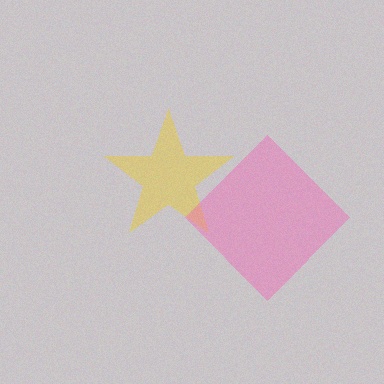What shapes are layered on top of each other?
The layered shapes are: a yellow star, a pink diamond.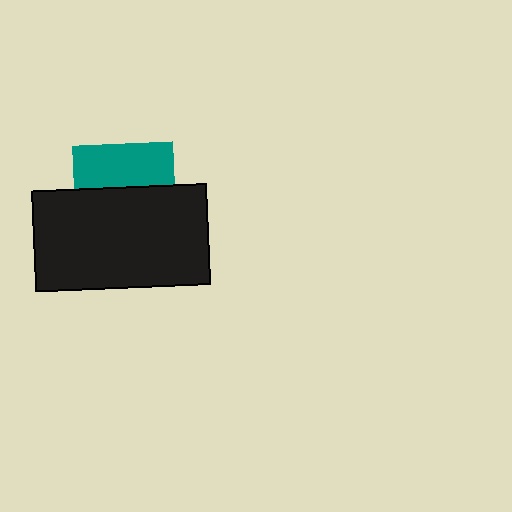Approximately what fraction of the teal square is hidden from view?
Roughly 57% of the teal square is hidden behind the black rectangle.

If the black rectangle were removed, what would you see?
You would see the complete teal square.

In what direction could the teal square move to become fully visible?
The teal square could move up. That would shift it out from behind the black rectangle entirely.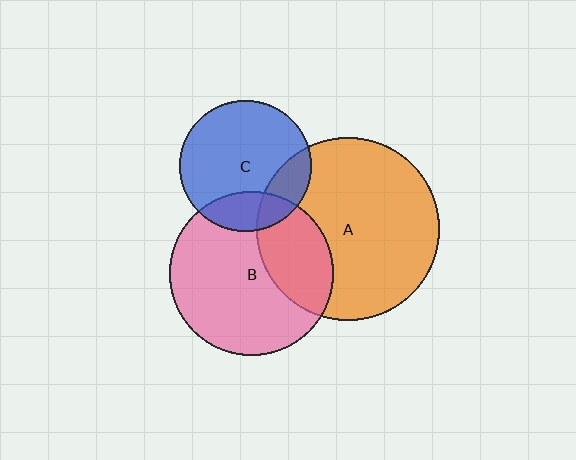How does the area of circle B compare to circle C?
Approximately 1.6 times.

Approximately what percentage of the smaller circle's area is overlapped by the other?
Approximately 20%.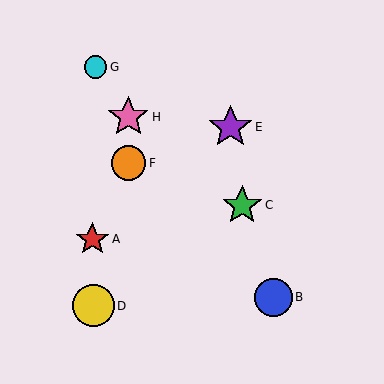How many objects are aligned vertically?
2 objects (F, H) are aligned vertically.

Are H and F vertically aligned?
Yes, both are at x≈128.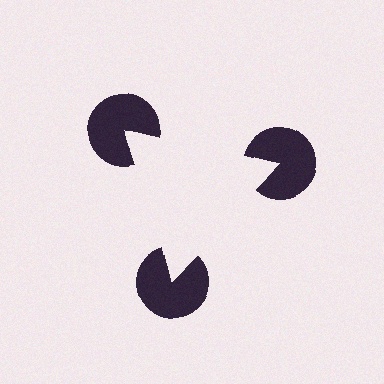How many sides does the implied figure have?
3 sides.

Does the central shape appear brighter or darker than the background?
It typically appears slightly brighter than the background, even though no actual brightness change is drawn.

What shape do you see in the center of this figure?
An illusory triangle — its edges are inferred from the aligned wedge cuts in the pac-man discs, not physically drawn.